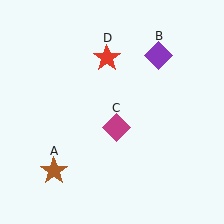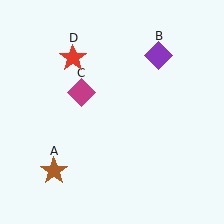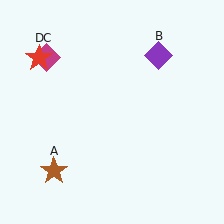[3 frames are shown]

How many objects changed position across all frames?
2 objects changed position: magenta diamond (object C), red star (object D).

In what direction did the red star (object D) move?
The red star (object D) moved left.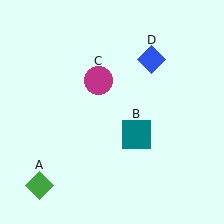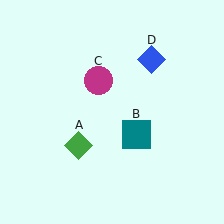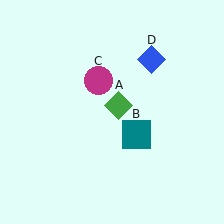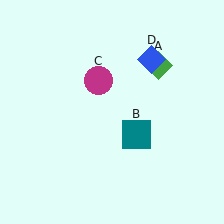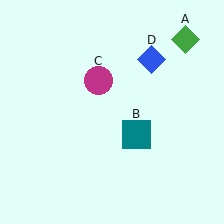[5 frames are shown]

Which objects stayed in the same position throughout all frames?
Teal square (object B) and magenta circle (object C) and blue diamond (object D) remained stationary.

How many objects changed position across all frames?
1 object changed position: green diamond (object A).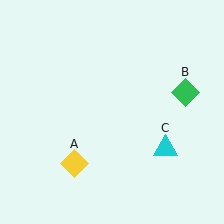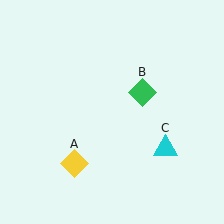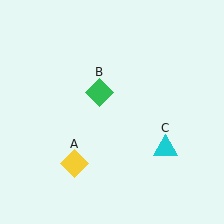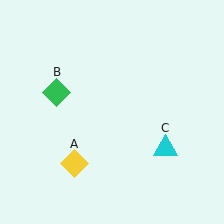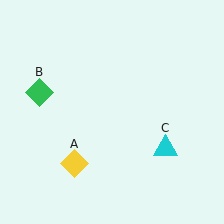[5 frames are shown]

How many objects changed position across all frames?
1 object changed position: green diamond (object B).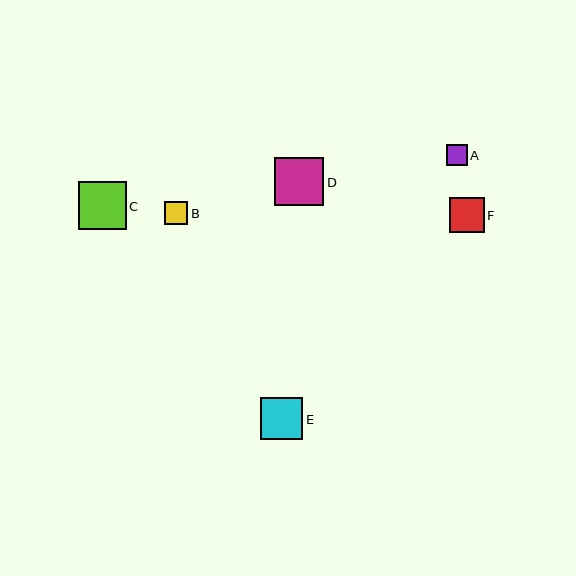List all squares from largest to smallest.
From largest to smallest: D, C, E, F, B, A.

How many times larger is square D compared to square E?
Square D is approximately 1.2 times the size of square E.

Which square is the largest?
Square D is the largest with a size of approximately 49 pixels.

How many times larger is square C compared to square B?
Square C is approximately 2.1 times the size of square B.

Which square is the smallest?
Square A is the smallest with a size of approximately 21 pixels.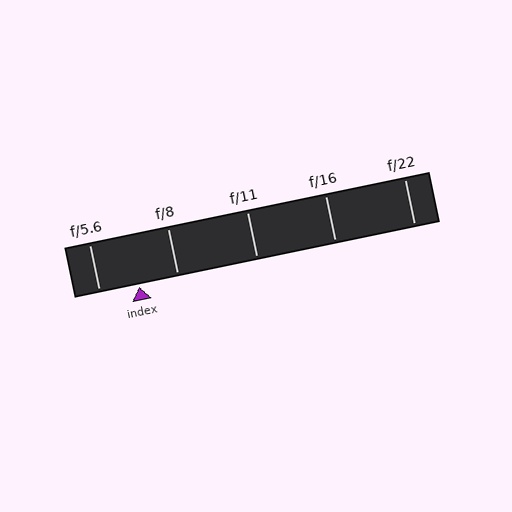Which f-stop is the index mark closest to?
The index mark is closest to f/8.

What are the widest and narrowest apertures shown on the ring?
The widest aperture shown is f/5.6 and the narrowest is f/22.